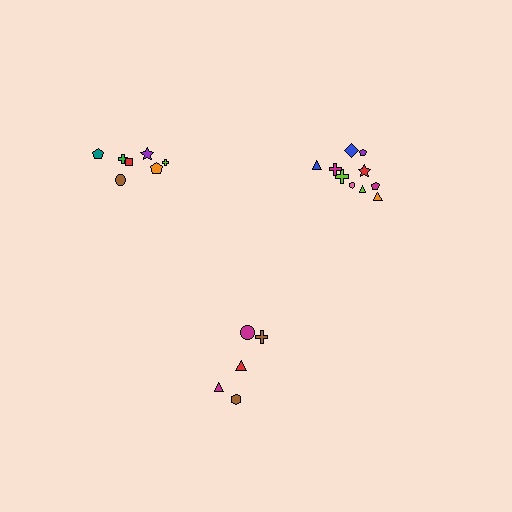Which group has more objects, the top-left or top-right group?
The top-right group.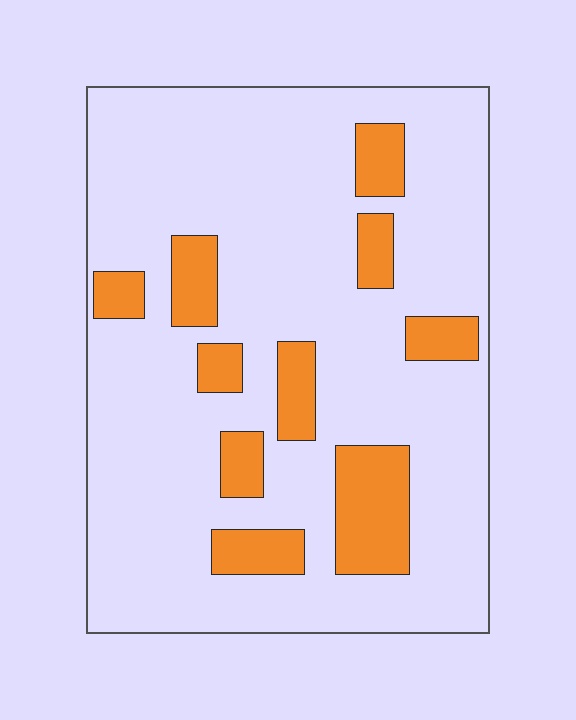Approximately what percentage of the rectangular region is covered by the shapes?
Approximately 20%.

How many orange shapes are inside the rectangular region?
10.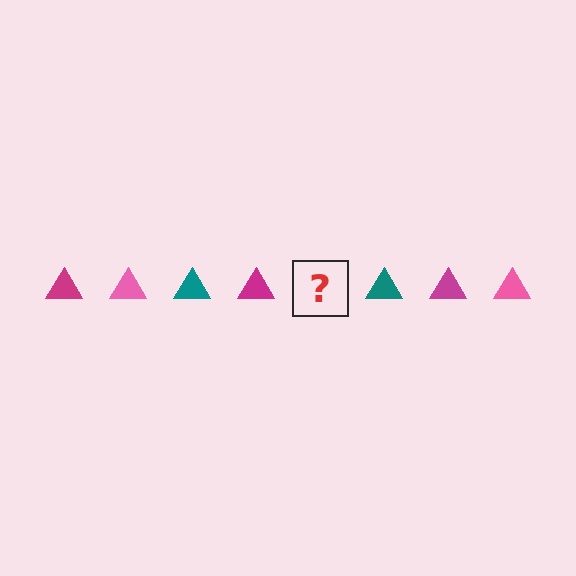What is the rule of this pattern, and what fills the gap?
The rule is that the pattern cycles through magenta, pink, teal triangles. The gap should be filled with a pink triangle.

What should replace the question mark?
The question mark should be replaced with a pink triangle.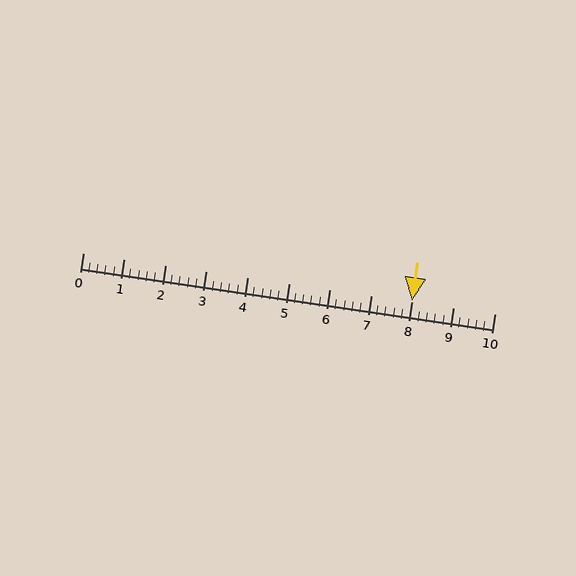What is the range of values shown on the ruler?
The ruler shows values from 0 to 10.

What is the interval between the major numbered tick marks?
The major tick marks are spaced 1 units apart.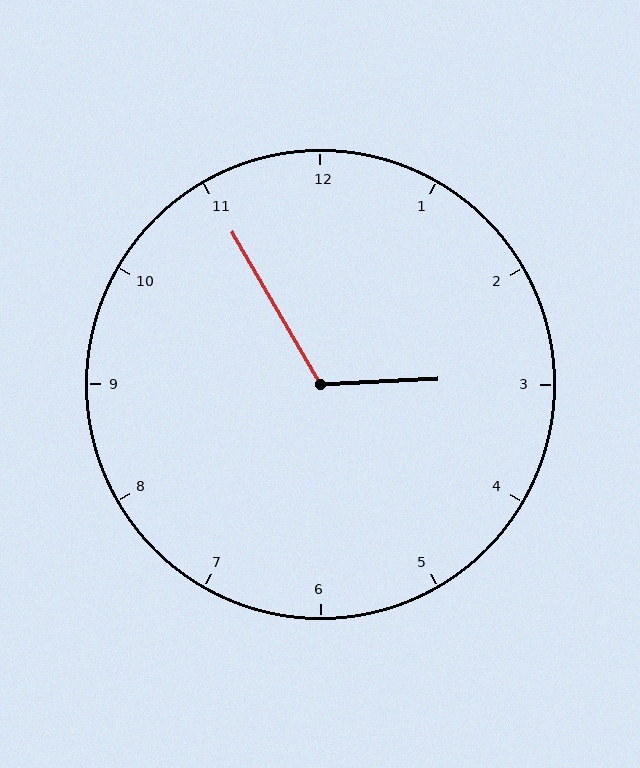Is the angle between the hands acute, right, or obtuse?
It is obtuse.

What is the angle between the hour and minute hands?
Approximately 118 degrees.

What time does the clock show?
2:55.